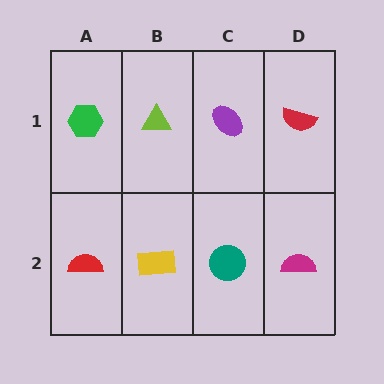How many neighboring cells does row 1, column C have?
3.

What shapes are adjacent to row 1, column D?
A magenta semicircle (row 2, column D), a purple ellipse (row 1, column C).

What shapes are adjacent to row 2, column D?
A red semicircle (row 1, column D), a teal circle (row 2, column C).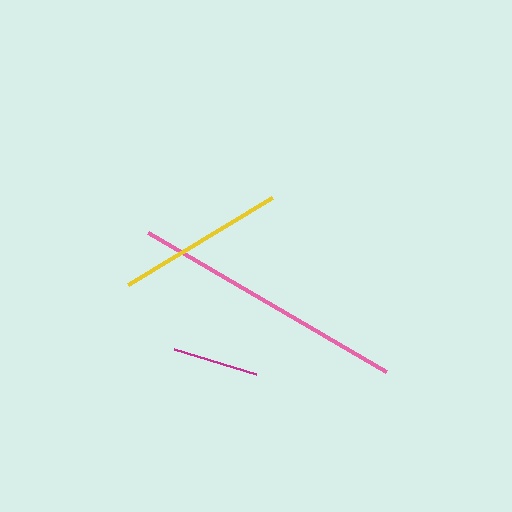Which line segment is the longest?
The pink line is the longest at approximately 275 pixels.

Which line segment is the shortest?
The magenta line is the shortest at approximately 86 pixels.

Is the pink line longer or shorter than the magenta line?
The pink line is longer than the magenta line.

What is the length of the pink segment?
The pink segment is approximately 275 pixels long.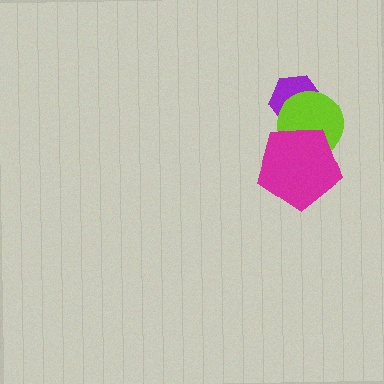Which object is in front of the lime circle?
The magenta pentagon is in front of the lime circle.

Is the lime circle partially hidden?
Yes, it is partially covered by another shape.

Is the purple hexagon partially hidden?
Yes, it is partially covered by another shape.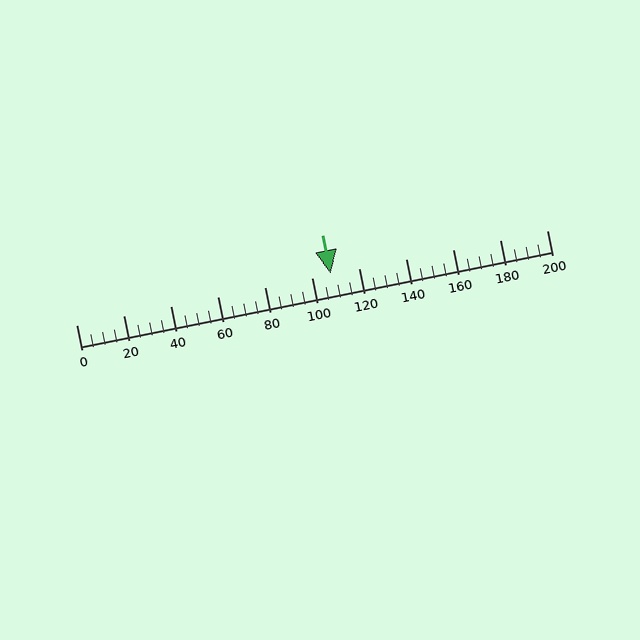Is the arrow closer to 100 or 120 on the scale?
The arrow is closer to 100.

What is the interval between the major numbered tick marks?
The major tick marks are spaced 20 units apart.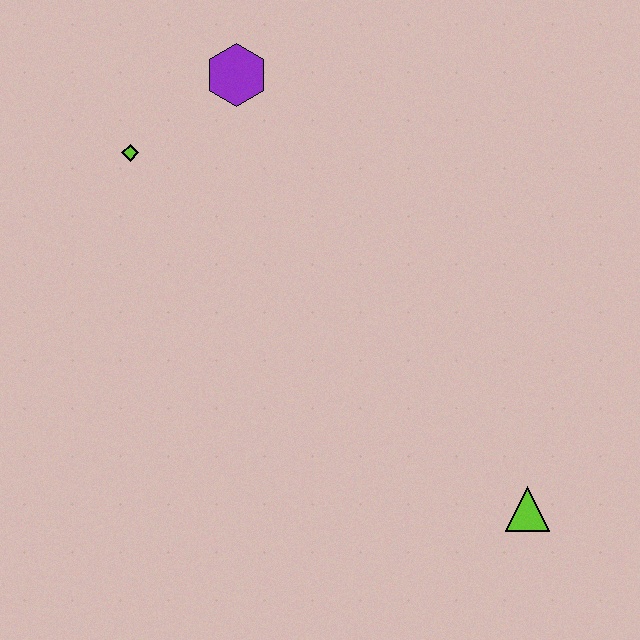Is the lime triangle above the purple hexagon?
No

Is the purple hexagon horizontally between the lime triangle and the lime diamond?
Yes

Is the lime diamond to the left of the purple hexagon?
Yes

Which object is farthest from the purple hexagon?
The lime triangle is farthest from the purple hexagon.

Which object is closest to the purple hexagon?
The lime diamond is closest to the purple hexagon.